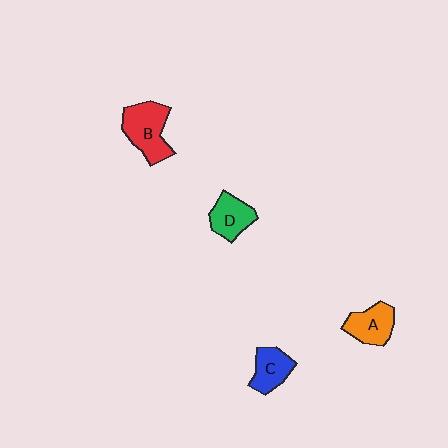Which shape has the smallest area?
Shape C (blue).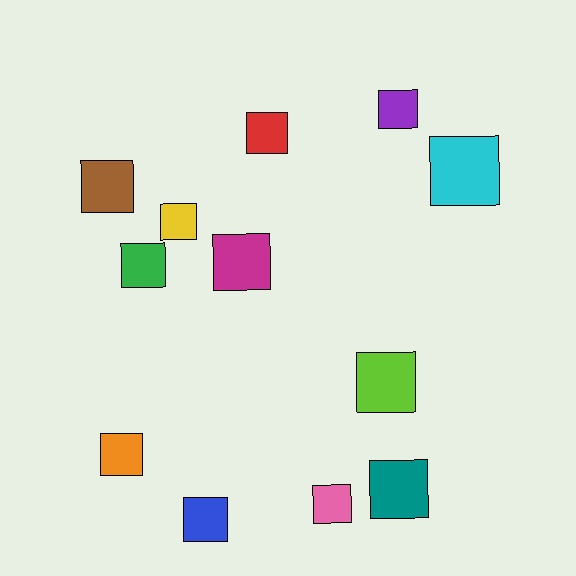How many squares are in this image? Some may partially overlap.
There are 12 squares.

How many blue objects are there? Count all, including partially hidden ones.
There is 1 blue object.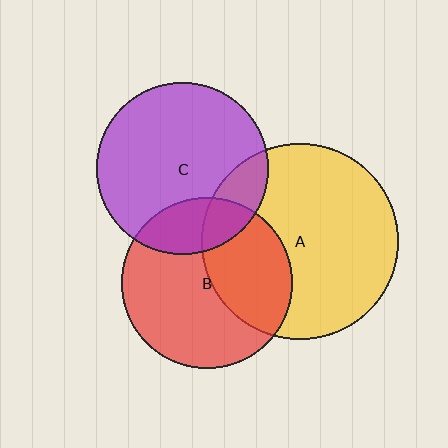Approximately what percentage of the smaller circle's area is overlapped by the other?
Approximately 40%.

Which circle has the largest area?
Circle A (yellow).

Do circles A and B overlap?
Yes.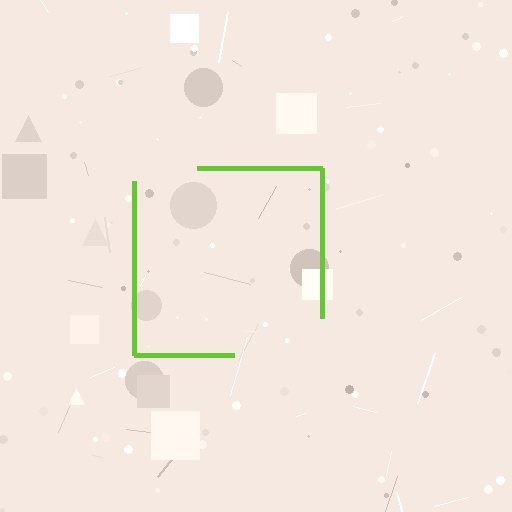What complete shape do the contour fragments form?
The contour fragments form a square.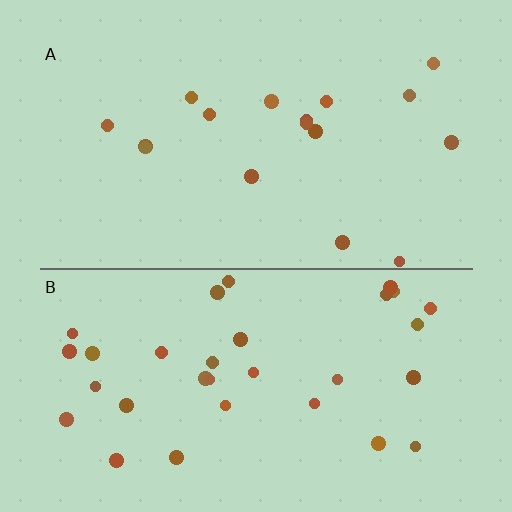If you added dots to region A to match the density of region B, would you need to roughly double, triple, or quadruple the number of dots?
Approximately double.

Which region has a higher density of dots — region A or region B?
B (the bottom).